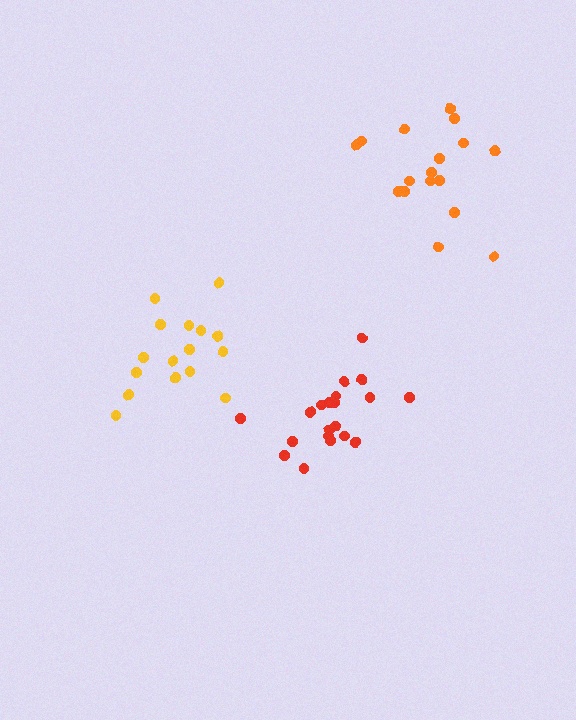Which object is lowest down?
The red cluster is bottommost.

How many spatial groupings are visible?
There are 3 spatial groupings.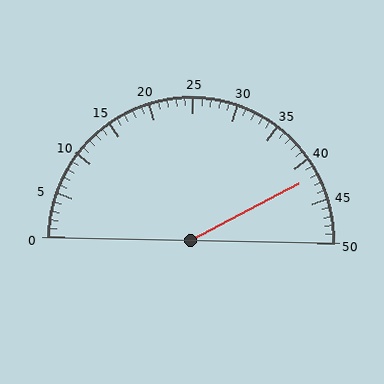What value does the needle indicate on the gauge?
The needle indicates approximately 42.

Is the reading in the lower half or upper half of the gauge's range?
The reading is in the upper half of the range (0 to 50).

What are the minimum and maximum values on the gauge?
The gauge ranges from 0 to 50.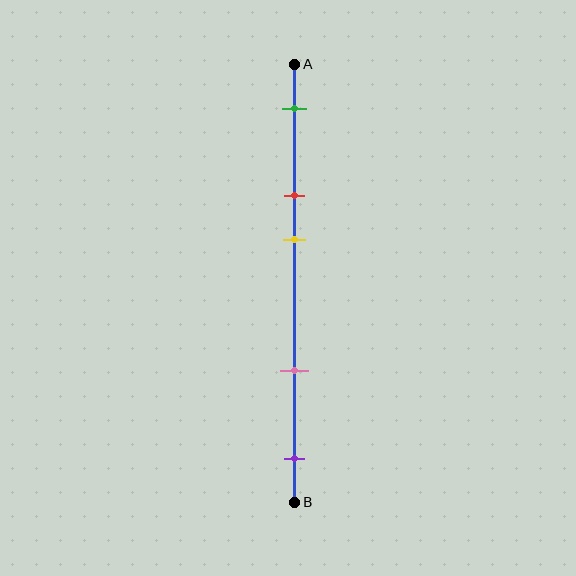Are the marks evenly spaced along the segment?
No, the marks are not evenly spaced.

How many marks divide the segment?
There are 5 marks dividing the segment.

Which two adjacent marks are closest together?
The red and yellow marks are the closest adjacent pair.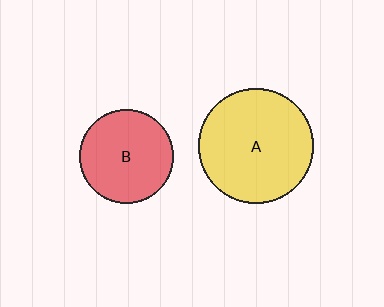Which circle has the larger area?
Circle A (yellow).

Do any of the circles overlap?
No, none of the circles overlap.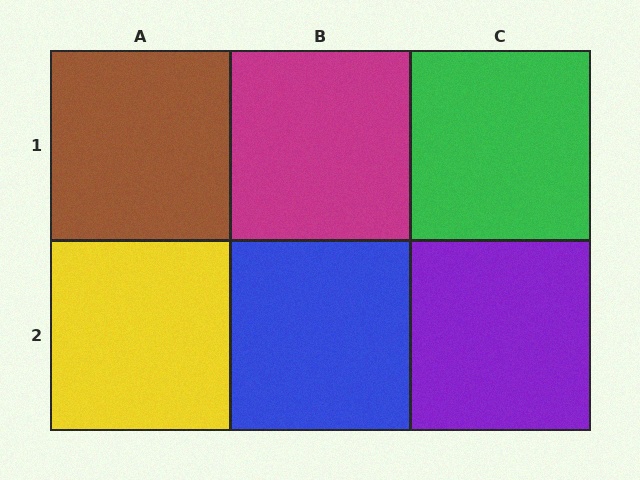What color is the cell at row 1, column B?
Magenta.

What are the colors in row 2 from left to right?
Yellow, blue, purple.